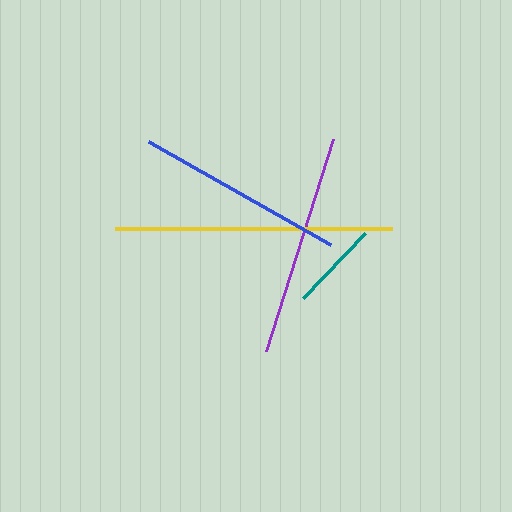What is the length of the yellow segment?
The yellow segment is approximately 277 pixels long.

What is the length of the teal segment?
The teal segment is approximately 90 pixels long.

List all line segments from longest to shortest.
From longest to shortest: yellow, purple, blue, teal.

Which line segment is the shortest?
The teal line is the shortest at approximately 90 pixels.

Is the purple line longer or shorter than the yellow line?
The yellow line is longer than the purple line.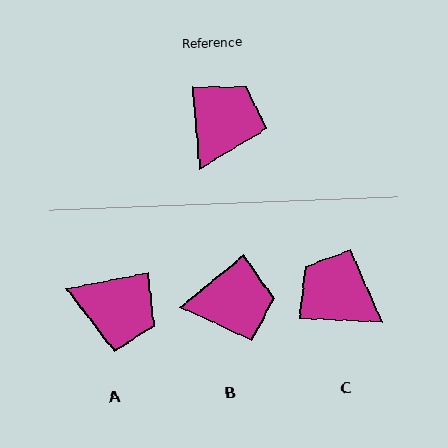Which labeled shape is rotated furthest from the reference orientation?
A, about 84 degrees away.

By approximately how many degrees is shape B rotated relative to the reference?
Approximately 55 degrees clockwise.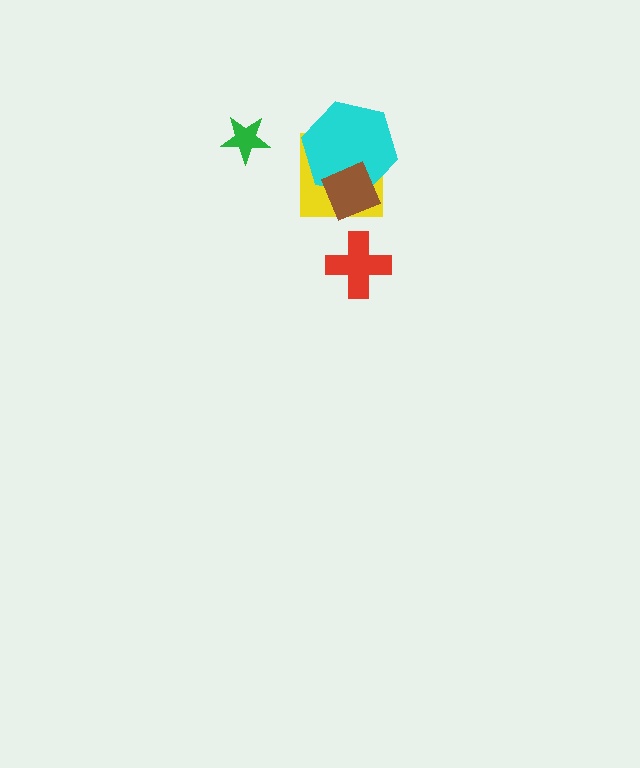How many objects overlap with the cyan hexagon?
2 objects overlap with the cyan hexagon.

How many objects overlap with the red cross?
0 objects overlap with the red cross.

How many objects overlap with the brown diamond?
2 objects overlap with the brown diamond.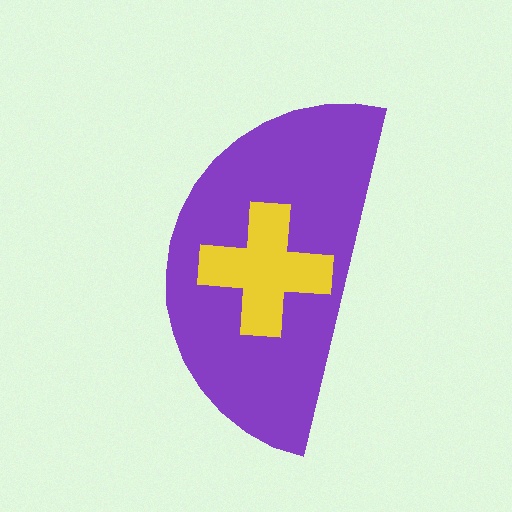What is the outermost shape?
The purple semicircle.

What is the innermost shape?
The yellow cross.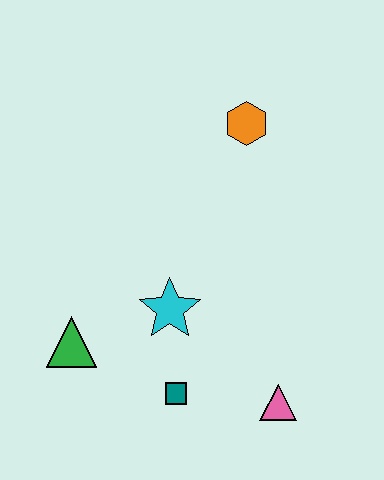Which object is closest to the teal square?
The cyan star is closest to the teal square.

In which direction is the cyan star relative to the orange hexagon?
The cyan star is below the orange hexagon.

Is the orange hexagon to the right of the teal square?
Yes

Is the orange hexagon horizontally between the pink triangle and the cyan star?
Yes